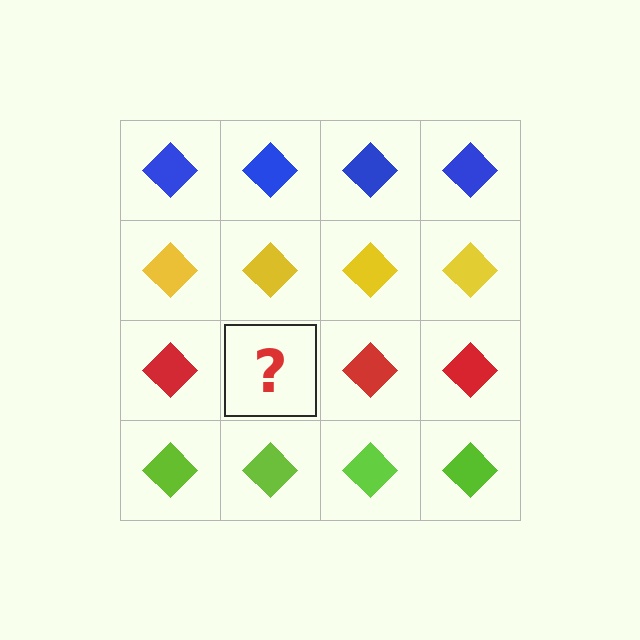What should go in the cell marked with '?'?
The missing cell should contain a red diamond.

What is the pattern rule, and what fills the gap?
The rule is that each row has a consistent color. The gap should be filled with a red diamond.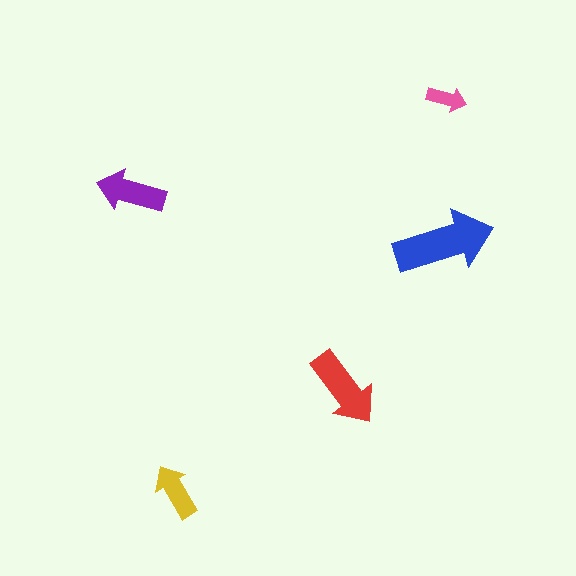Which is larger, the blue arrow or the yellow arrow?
The blue one.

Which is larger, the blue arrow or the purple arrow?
The blue one.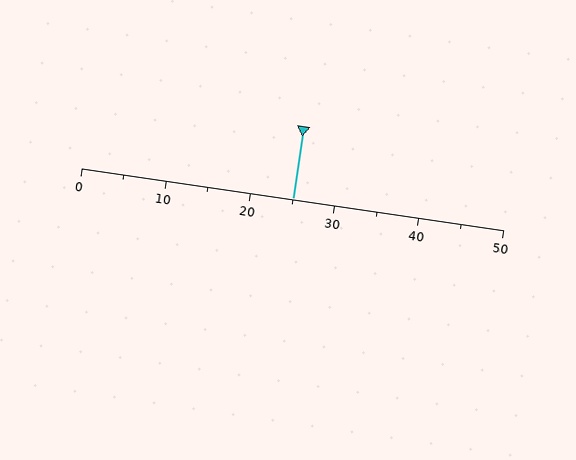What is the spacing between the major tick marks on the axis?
The major ticks are spaced 10 apart.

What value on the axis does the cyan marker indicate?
The marker indicates approximately 25.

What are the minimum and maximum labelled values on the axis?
The axis runs from 0 to 50.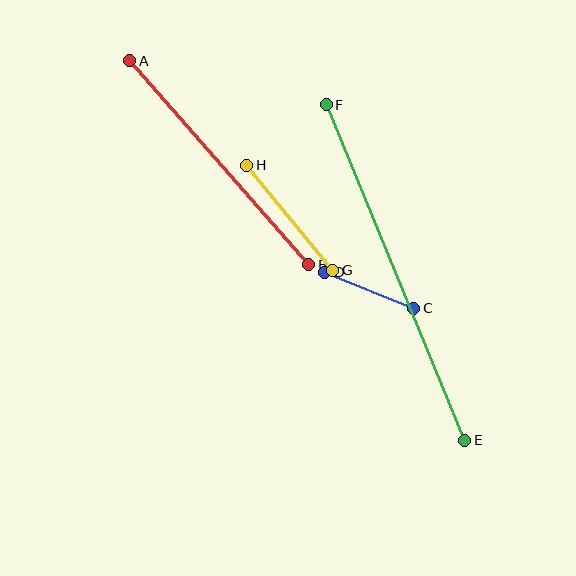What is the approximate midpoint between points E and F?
The midpoint is at approximately (396, 272) pixels.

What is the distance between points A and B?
The distance is approximately 271 pixels.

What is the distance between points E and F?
The distance is approximately 363 pixels.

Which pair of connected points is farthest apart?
Points E and F are farthest apart.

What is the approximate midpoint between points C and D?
The midpoint is at approximately (369, 290) pixels.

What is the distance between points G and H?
The distance is approximately 136 pixels.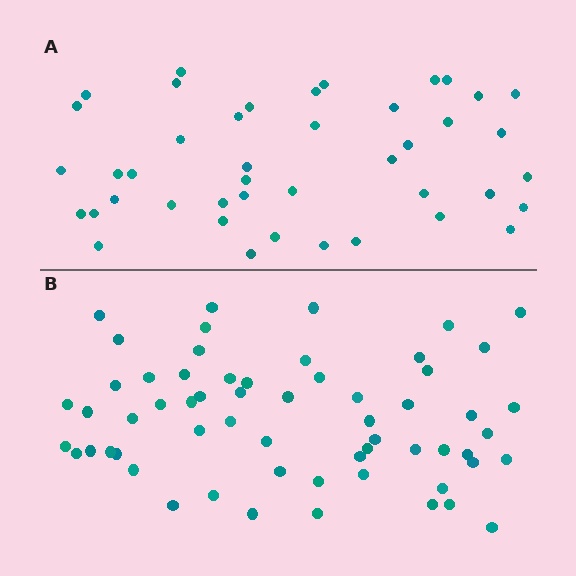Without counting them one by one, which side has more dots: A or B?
Region B (the bottom region) has more dots.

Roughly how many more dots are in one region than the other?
Region B has approximately 15 more dots than region A.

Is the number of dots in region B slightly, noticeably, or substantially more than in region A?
Region B has noticeably more, but not dramatically so. The ratio is roughly 1.4 to 1.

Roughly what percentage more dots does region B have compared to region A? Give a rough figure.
About 40% more.